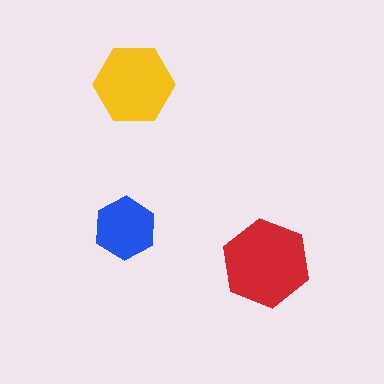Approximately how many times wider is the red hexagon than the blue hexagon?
About 1.5 times wider.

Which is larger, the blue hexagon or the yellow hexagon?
The yellow one.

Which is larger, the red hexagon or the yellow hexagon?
The red one.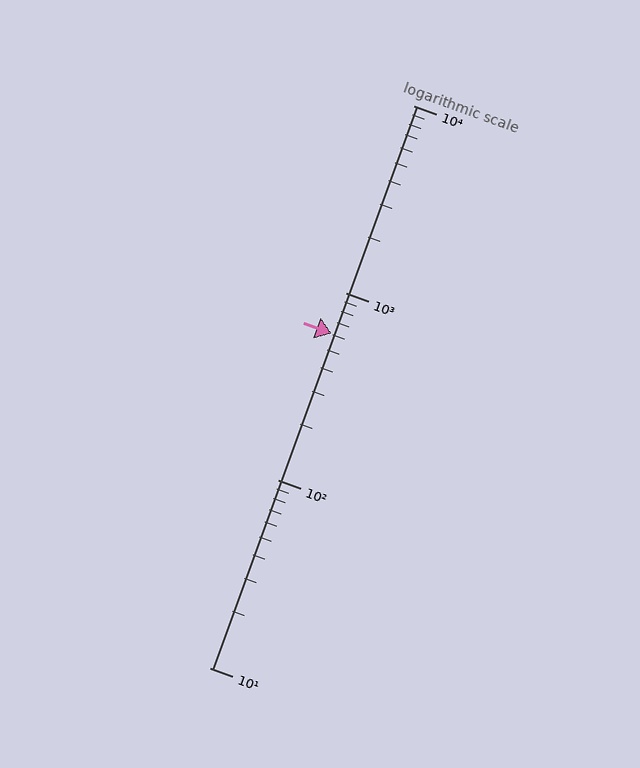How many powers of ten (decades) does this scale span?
The scale spans 3 decades, from 10 to 10000.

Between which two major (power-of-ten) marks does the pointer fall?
The pointer is between 100 and 1000.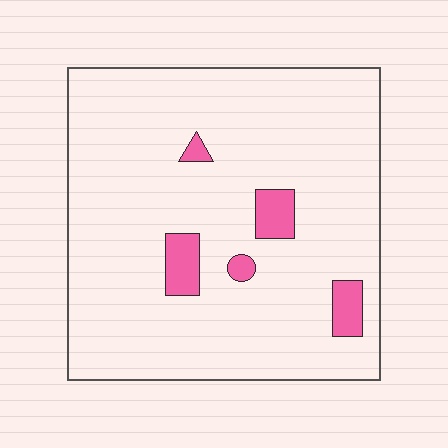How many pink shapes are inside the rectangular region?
5.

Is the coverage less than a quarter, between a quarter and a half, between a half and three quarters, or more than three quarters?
Less than a quarter.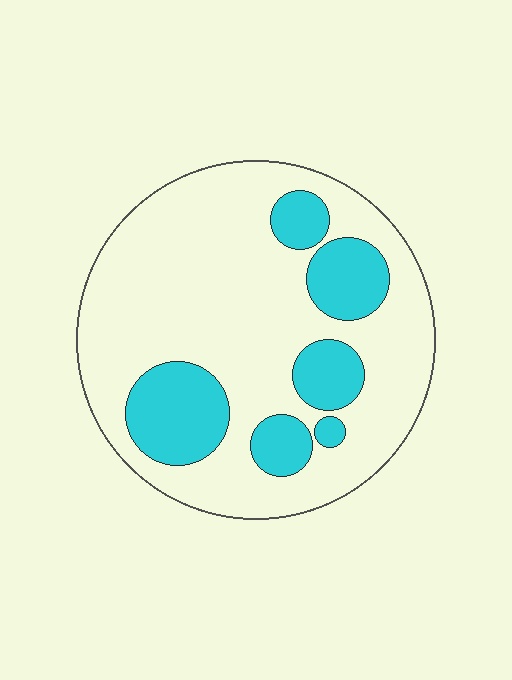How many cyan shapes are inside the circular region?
6.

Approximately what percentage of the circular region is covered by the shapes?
Approximately 25%.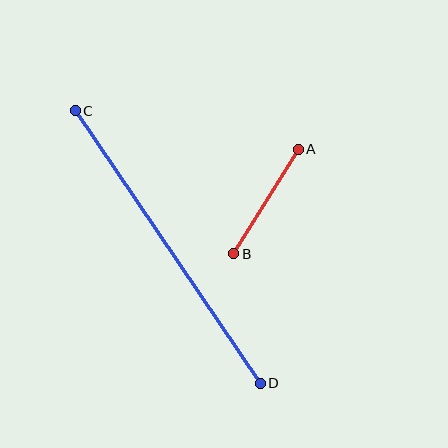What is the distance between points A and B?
The distance is approximately 123 pixels.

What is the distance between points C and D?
The distance is approximately 329 pixels.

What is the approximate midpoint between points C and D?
The midpoint is at approximately (168, 247) pixels.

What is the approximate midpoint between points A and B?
The midpoint is at approximately (266, 202) pixels.